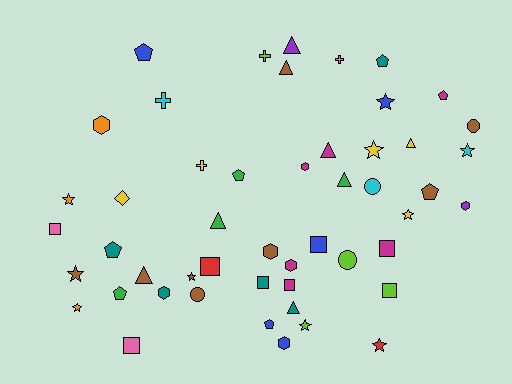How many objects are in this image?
There are 50 objects.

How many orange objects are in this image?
There are 4 orange objects.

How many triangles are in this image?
There are 8 triangles.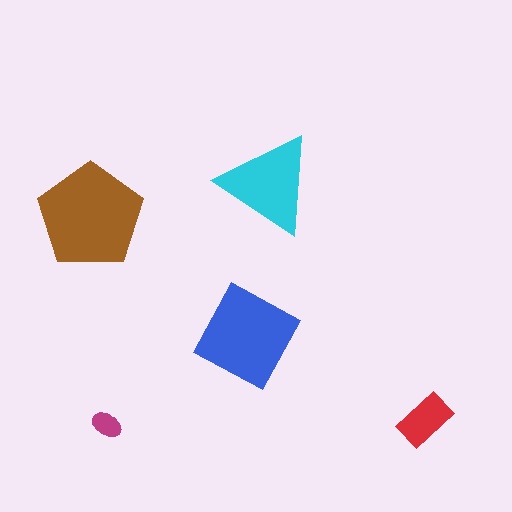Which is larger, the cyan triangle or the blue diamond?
The blue diamond.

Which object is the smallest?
The magenta ellipse.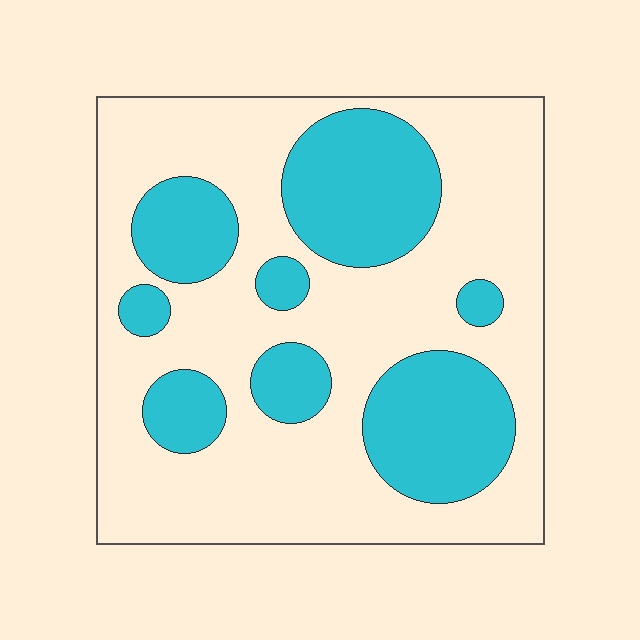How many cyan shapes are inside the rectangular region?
8.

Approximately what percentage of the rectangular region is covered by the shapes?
Approximately 30%.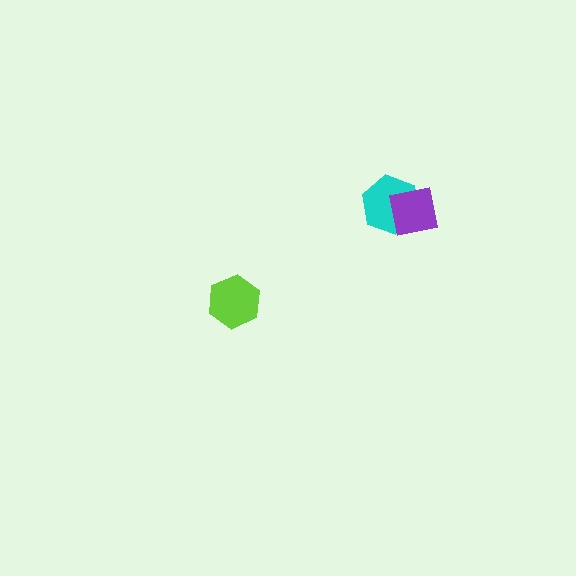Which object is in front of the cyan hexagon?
The purple square is in front of the cyan hexagon.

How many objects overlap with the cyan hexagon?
1 object overlaps with the cyan hexagon.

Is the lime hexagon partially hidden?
No, no other shape covers it.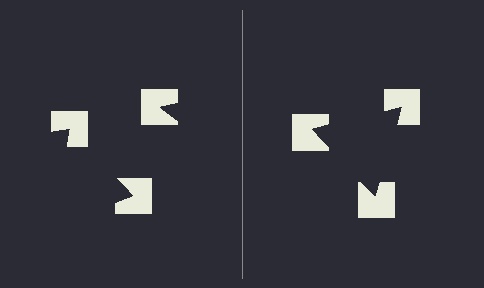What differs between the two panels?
The notched squares are positioned identically on both sides; only the wedge orientations differ. On the right they align to a triangle; on the left they are misaligned.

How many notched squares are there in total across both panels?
6 — 3 on each side.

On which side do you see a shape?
An illusory triangle appears on the right side. On the left side the wedge cuts are rotated, so no coherent shape forms.